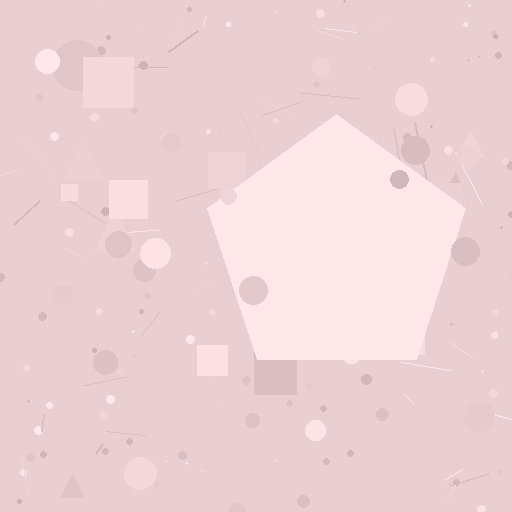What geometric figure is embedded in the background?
A pentagon is embedded in the background.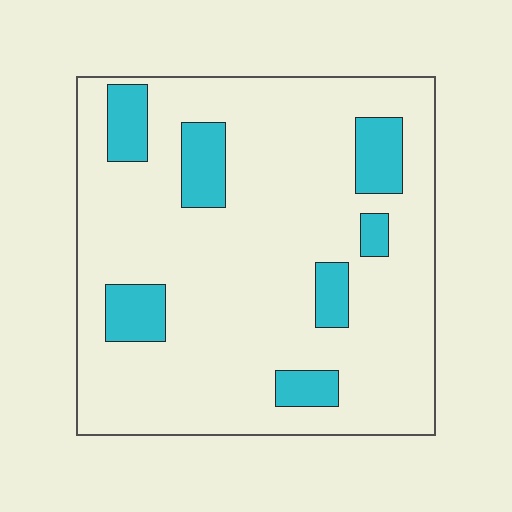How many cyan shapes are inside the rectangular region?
7.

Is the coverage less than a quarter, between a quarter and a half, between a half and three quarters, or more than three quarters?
Less than a quarter.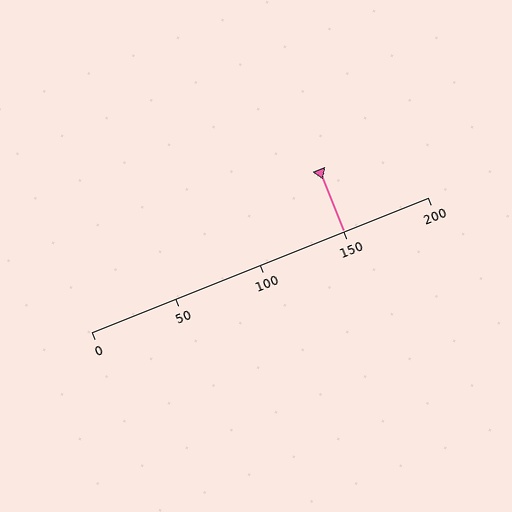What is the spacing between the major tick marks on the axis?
The major ticks are spaced 50 apart.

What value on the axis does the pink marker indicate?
The marker indicates approximately 150.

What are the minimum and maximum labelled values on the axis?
The axis runs from 0 to 200.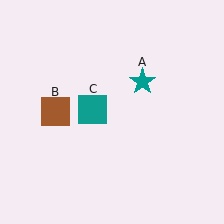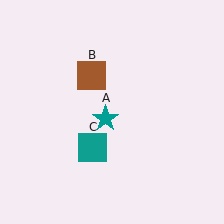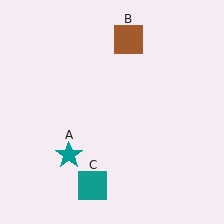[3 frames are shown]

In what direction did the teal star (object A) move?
The teal star (object A) moved down and to the left.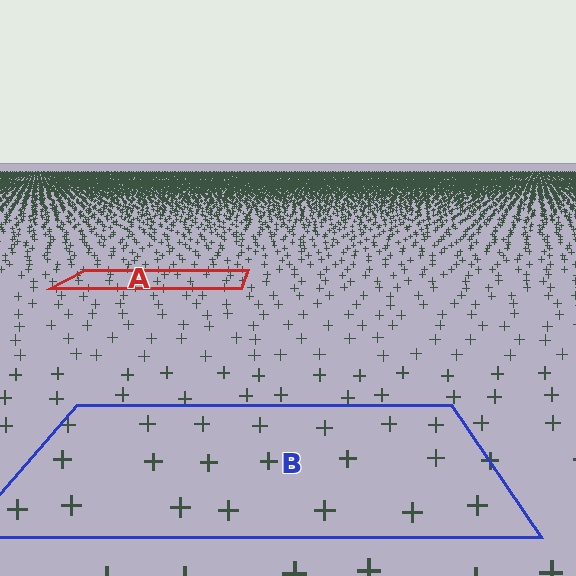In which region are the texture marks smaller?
The texture marks are smaller in region A, because it is farther away.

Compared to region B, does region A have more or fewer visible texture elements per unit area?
Region A has more texture elements per unit area — they are packed more densely because it is farther away.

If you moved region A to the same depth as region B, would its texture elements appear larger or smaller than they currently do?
They would appear larger. At a closer depth, the same texture elements are projected at a bigger on-screen size.